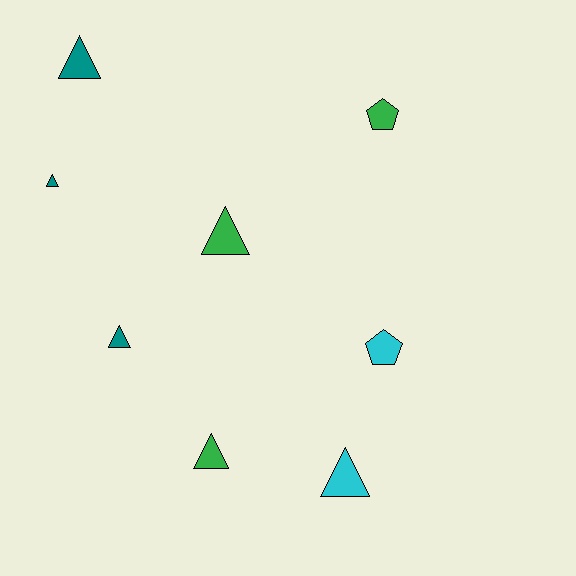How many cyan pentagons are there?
There is 1 cyan pentagon.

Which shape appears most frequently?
Triangle, with 6 objects.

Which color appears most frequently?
Teal, with 3 objects.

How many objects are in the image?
There are 8 objects.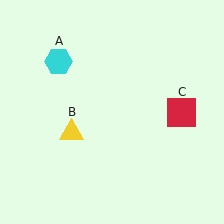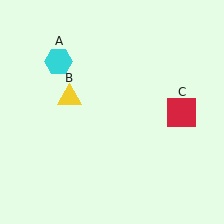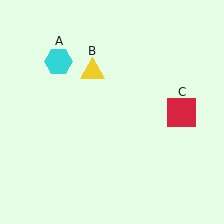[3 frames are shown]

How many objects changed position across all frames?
1 object changed position: yellow triangle (object B).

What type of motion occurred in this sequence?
The yellow triangle (object B) rotated clockwise around the center of the scene.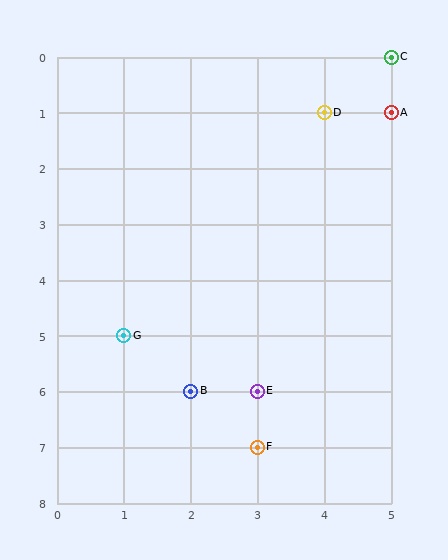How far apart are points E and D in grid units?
Points E and D are 1 column and 5 rows apart (about 5.1 grid units diagonally).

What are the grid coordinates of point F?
Point F is at grid coordinates (3, 7).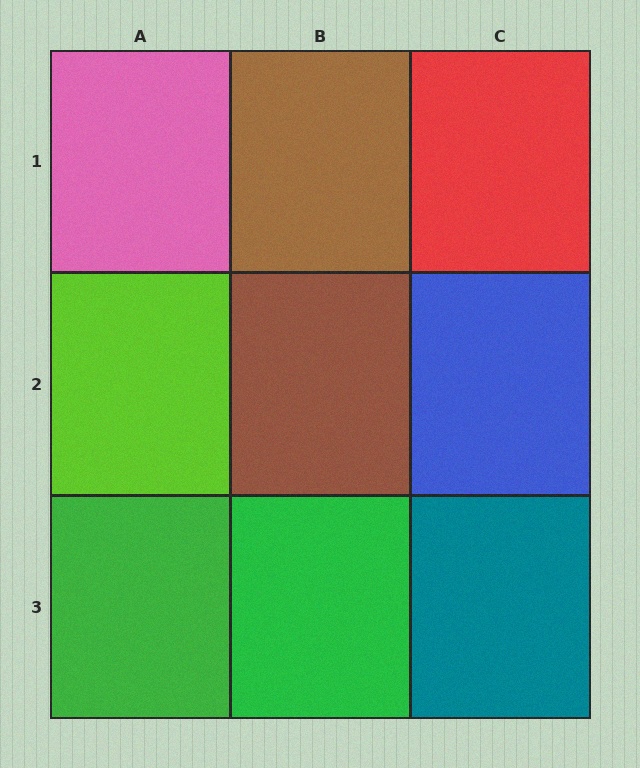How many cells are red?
1 cell is red.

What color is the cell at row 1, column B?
Brown.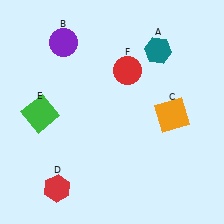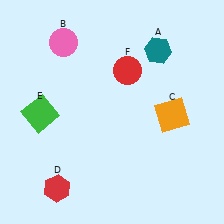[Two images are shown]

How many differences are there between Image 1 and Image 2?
There is 1 difference between the two images.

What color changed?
The circle (B) changed from purple in Image 1 to pink in Image 2.